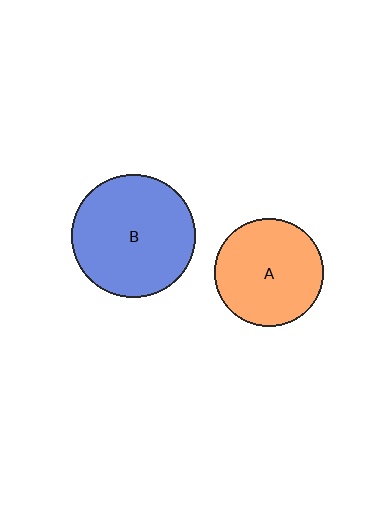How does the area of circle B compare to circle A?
Approximately 1.3 times.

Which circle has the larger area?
Circle B (blue).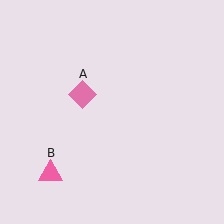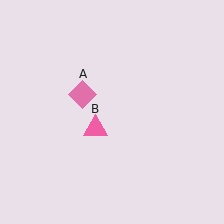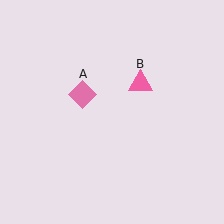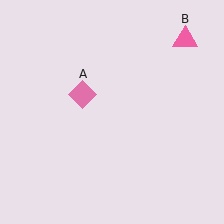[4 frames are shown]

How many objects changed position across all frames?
1 object changed position: pink triangle (object B).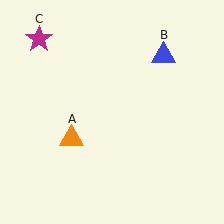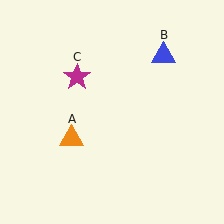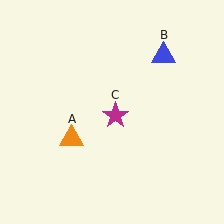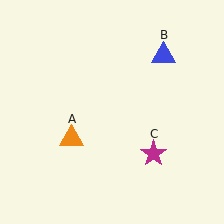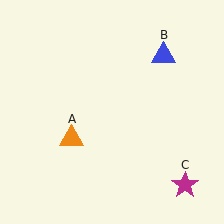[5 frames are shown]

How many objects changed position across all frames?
1 object changed position: magenta star (object C).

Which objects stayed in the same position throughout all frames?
Orange triangle (object A) and blue triangle (object B) remained stationary.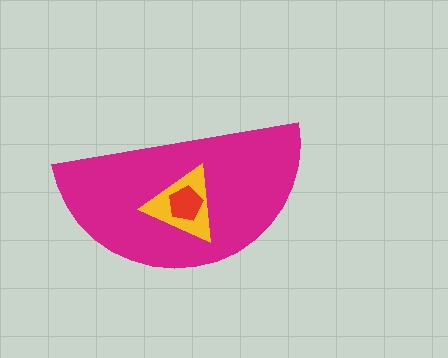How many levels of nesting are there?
3.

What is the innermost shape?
The red pentagon.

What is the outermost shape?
The magenta semicircle.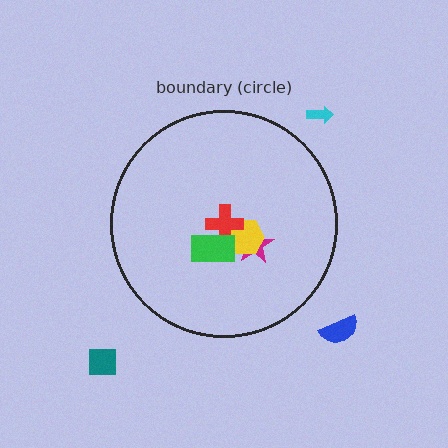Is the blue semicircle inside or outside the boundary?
Outside.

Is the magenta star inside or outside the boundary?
Inside.